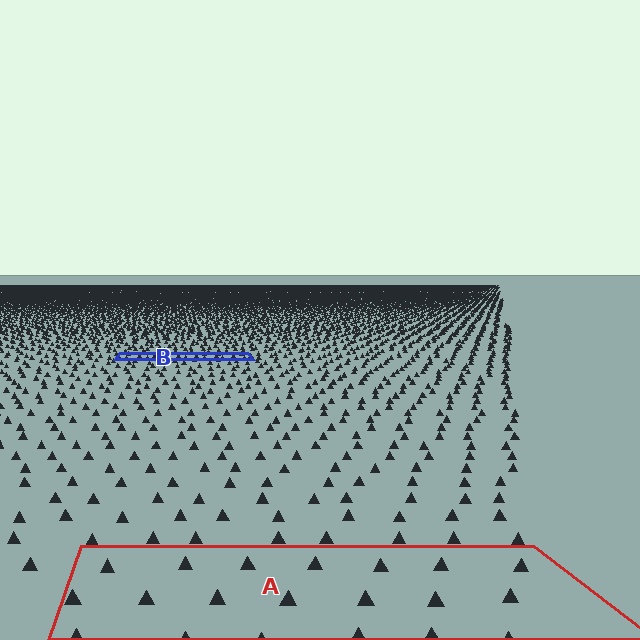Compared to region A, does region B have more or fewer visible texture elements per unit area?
Region B has more texture elements per unit area — they are packed more densely because it is farther away.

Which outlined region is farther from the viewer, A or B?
Region B is farther from the viewer — the texture elements inside it appear smaller and more densely packed.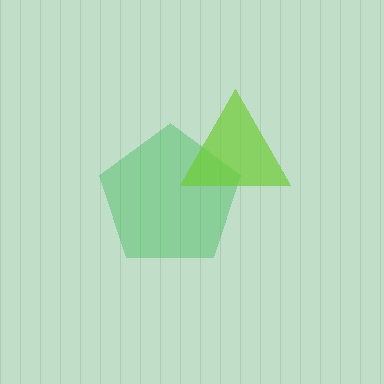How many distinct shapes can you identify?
There are 2 distinct shapes: a green pentagon, a lime triangle.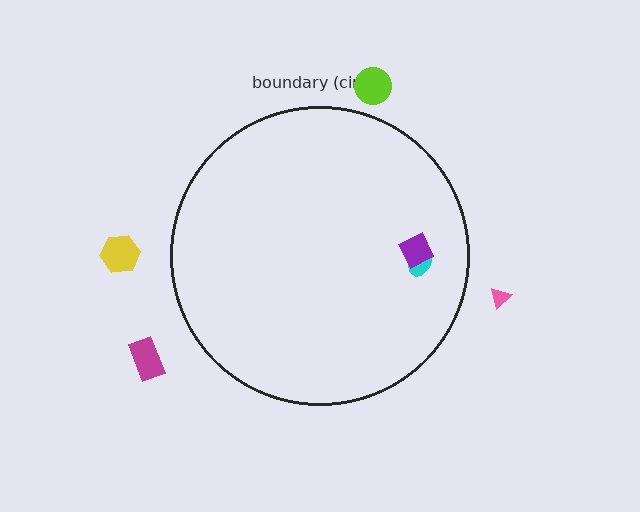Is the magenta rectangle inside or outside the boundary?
Outside.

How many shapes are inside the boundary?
2 inside, 4 outside.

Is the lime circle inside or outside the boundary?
Outside.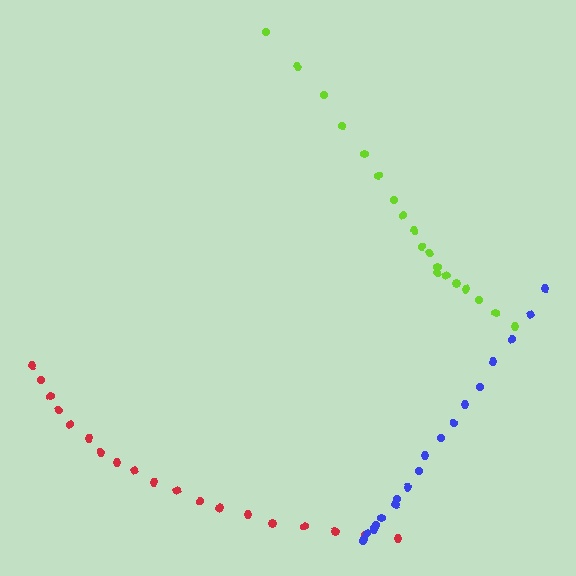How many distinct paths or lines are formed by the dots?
There are 3 distinct paths.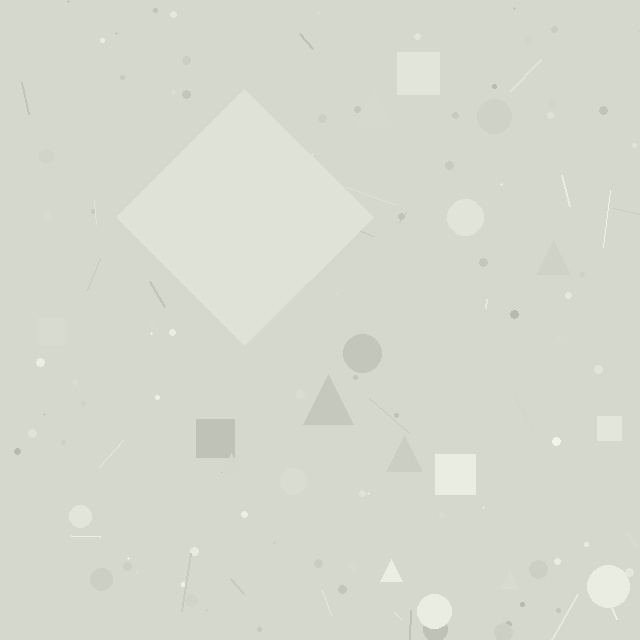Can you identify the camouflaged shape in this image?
The camouflaged shape is a diamond.